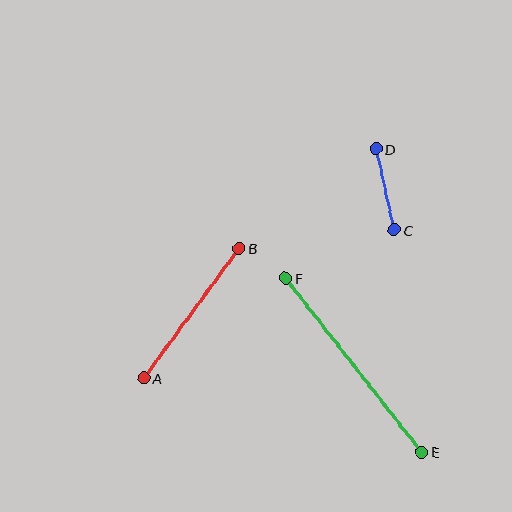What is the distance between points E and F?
The distance is approximately 220 pixels.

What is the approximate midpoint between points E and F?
The midpoint is at approximately (354, 365) pixels.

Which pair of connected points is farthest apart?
Points E and F are farthest apart.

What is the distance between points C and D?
The distance is approximately 83 pixels.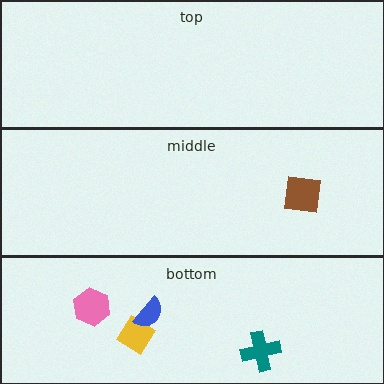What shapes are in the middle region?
The brown square.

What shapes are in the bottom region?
The pink hexagon, the yellow diamond, the teal cross, the blue semicircle.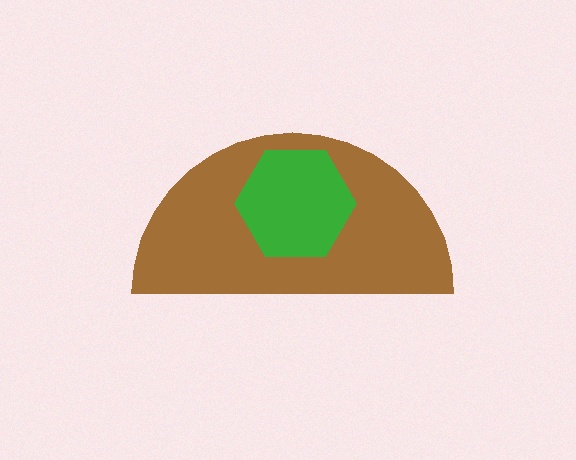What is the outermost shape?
The brown semicircle.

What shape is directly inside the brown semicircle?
The green hexagon.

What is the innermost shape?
The green hexagon.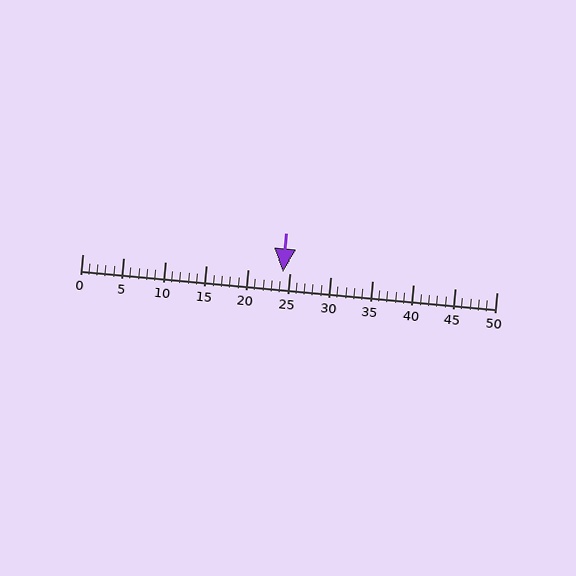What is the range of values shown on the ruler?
The ruler shows values from 0 to 50.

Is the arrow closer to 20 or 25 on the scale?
The arrow is closer to 25.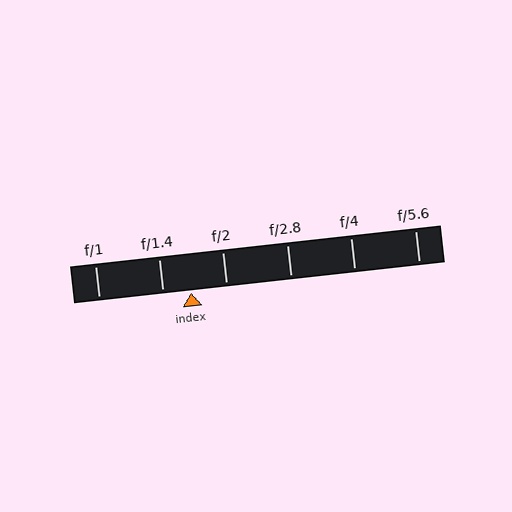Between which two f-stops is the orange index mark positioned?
The index mark is between f/1.4 and f/2.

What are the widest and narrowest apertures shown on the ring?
The widest aperture shown is f/1 and the narrowest is f/5.6.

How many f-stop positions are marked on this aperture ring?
There are 6 f-stop positions marked.